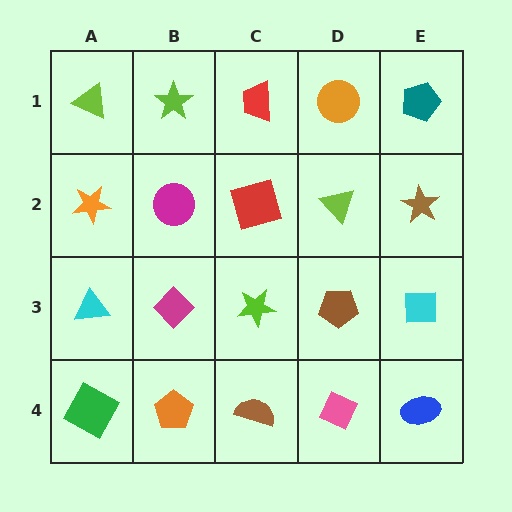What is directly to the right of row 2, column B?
A red square.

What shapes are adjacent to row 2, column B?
A lime star (row 1, column B), a magenta diamond (row 3, column B), an orange star (row 2, column A), a red square (row 2, column C).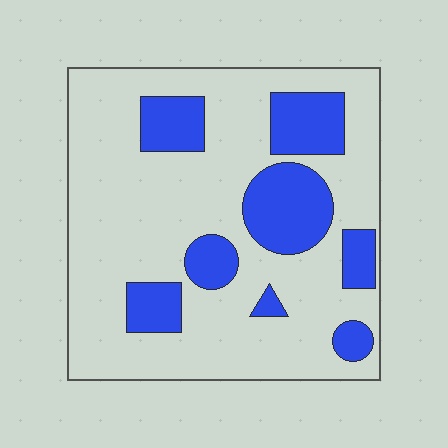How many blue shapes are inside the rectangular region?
8.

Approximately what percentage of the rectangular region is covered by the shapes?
Approximately 25%.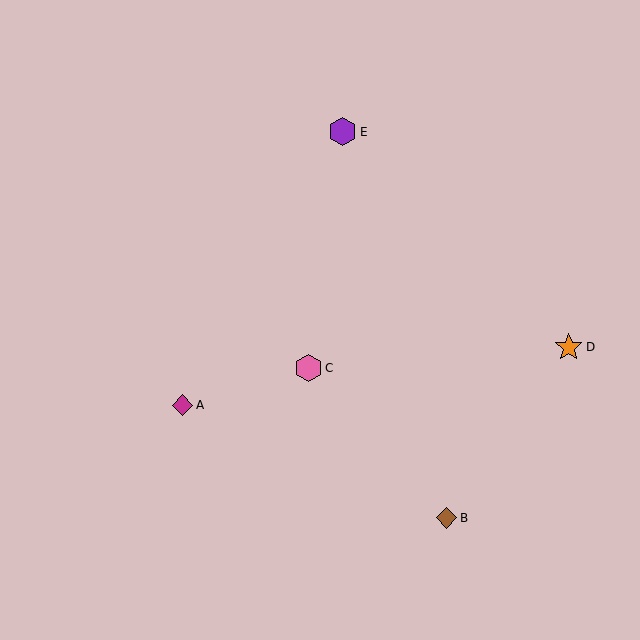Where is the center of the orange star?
The center of the orange star is at (569, 347).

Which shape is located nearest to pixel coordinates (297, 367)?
The pink hexagon (labeled C) at (309, 368) is nearest to that location.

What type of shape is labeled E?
Shape E is a purple hexagon.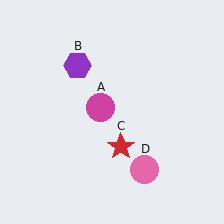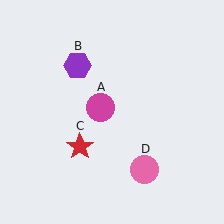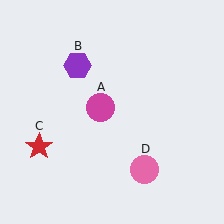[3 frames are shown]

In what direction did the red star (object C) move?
The red star (object C) moved left.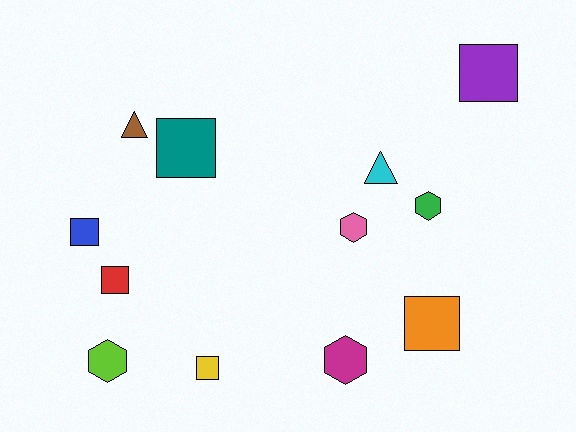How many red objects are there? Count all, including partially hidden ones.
There is 1 red object.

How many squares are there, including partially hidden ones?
There are 6 squares.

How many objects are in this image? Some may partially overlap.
There are 12 objects.